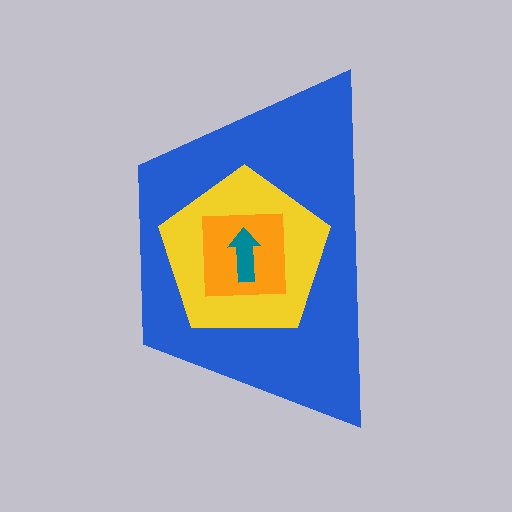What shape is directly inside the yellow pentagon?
The orange square.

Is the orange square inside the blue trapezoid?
Yes.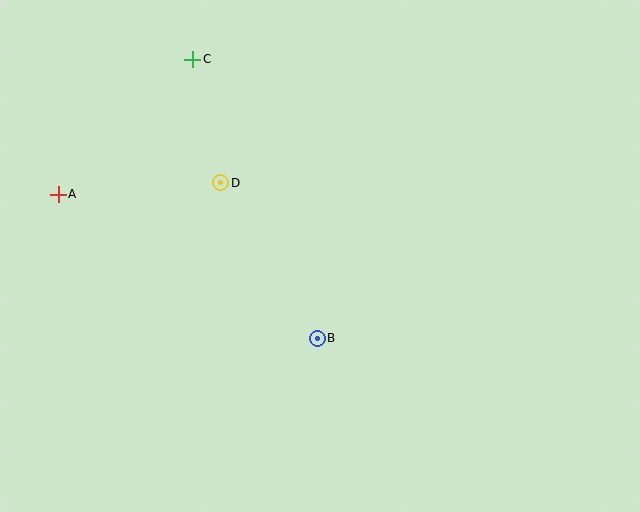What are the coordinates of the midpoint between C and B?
The midpoint between C and B is at (255, 199).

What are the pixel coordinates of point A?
Point A is at (58, 194).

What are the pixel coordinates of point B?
Point B is at (317, 338).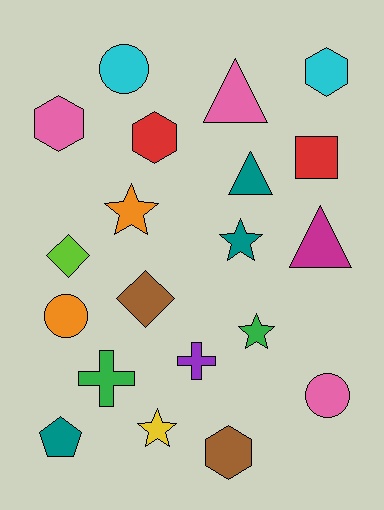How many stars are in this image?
There are 4 stars.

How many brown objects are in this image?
There are 2 brown objects.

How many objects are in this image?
There are 20 objects.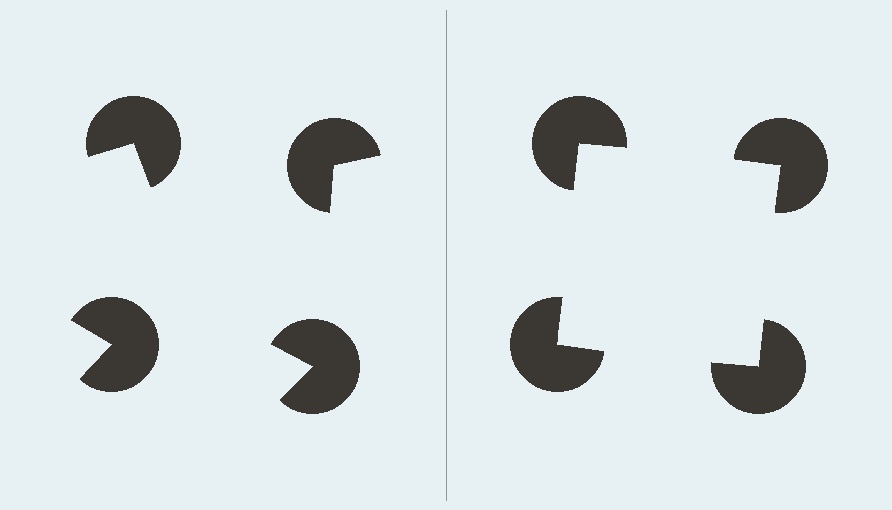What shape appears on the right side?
An illusory square.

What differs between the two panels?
The pac-man discs are positioned identically on both sides; only the wedge orientations differ. On the right they align to a square; on the left they are misaligned.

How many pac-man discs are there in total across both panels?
8 — 4 on each side.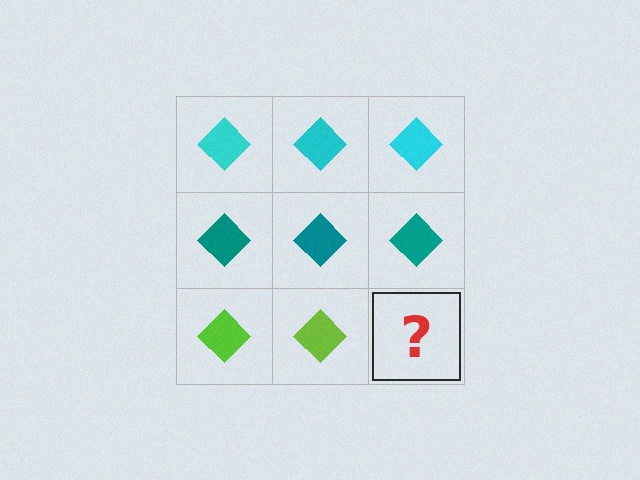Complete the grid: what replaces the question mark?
The question mark should be replaced with a lime diamond.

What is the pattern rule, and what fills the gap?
The rule is that each row has a consistent color. The gap should be filled with a lime diamond.